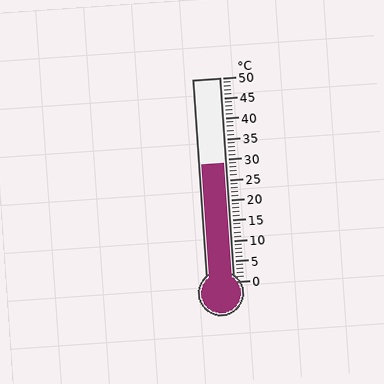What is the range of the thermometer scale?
The thermometer scale ranges from 0°C to 50°C.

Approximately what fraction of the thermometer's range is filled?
The thermometer is filled to approximately 60% of its range.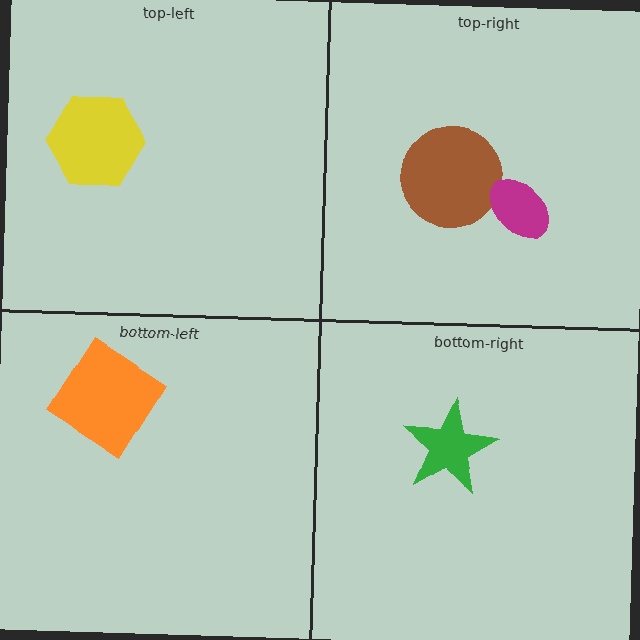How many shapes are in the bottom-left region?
1.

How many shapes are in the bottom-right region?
1.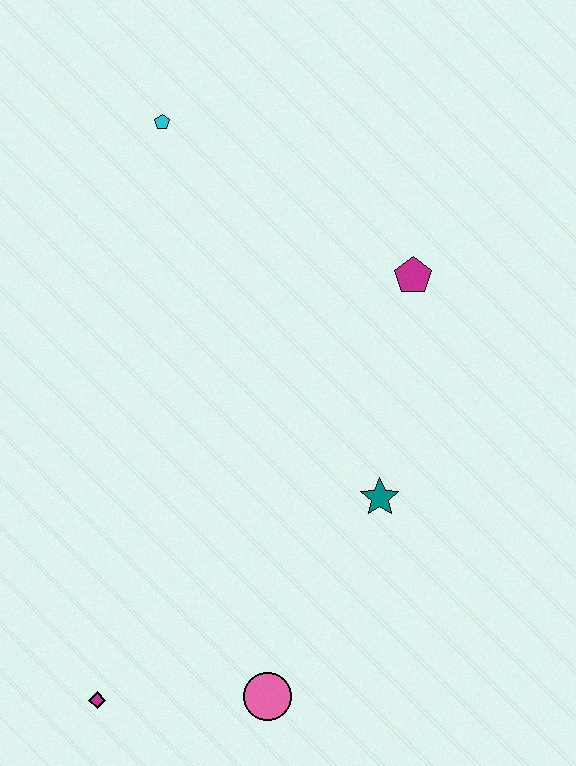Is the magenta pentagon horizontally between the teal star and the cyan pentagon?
No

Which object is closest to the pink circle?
The magenta diamond is closest to the pink circle.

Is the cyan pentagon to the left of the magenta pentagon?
Yes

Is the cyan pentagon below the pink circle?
No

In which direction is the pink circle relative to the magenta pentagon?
The pink circle is below the magenta pentagon.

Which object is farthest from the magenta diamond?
The cyan pentagon is farthest from the magenta diamond.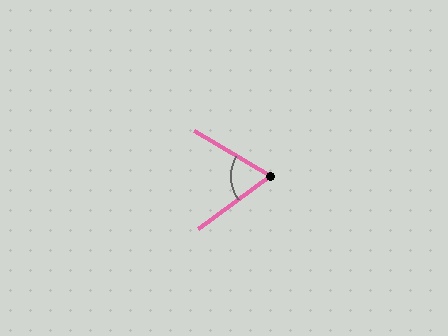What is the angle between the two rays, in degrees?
Approximately 67 degrees.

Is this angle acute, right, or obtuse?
It is acute.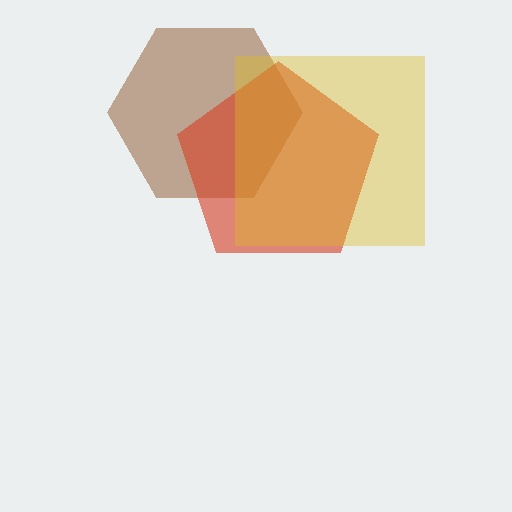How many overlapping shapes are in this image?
There are 3 overlapping shapes in the image.